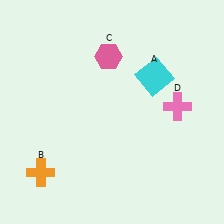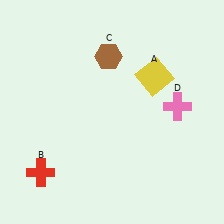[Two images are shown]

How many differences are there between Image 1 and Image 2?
There are 3 differences between the two images.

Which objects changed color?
A changed from cyan to yellow. B changed from orange to red. C changed from pink to brown.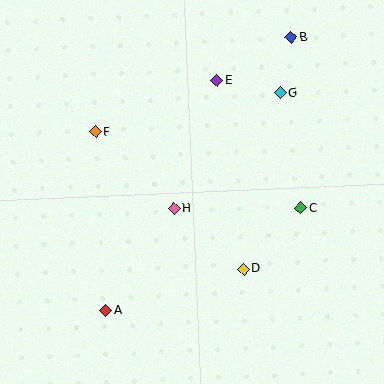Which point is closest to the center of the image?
Point H at (174, 209) is closest to the center.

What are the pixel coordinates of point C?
Point C is at (301, 208).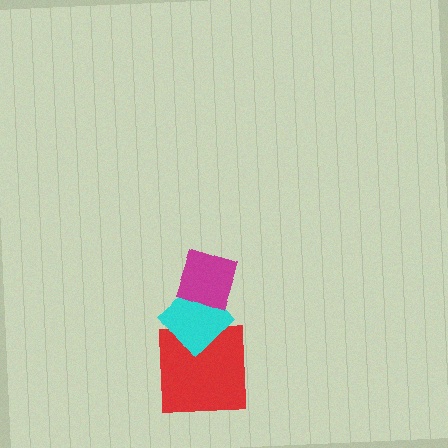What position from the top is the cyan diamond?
The cyan diamond is 2nd from the top.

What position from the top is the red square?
The red square is 3rd from the top.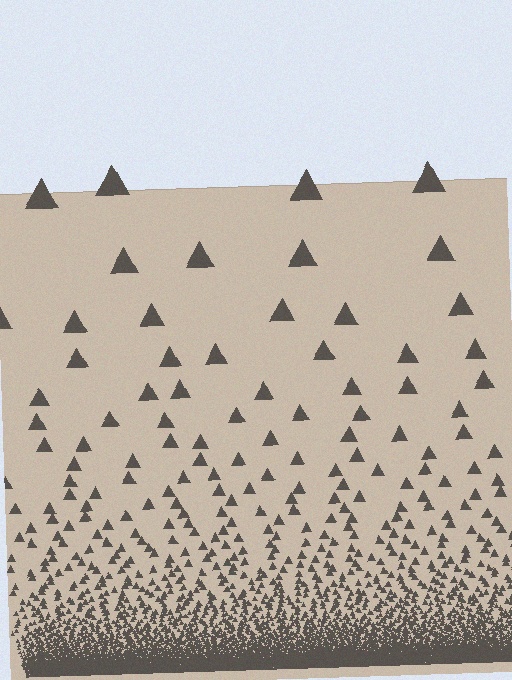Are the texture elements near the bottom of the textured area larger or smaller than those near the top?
Smaller. The gradient is inverted — elements near the bottom are smaller and denser.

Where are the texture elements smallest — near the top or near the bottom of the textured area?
Near the bottom.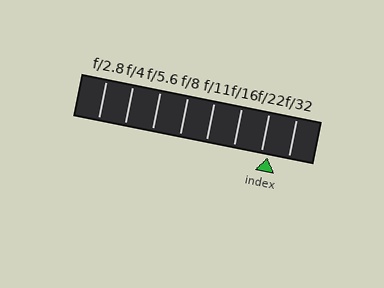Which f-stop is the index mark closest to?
The index mark is closest to f/22.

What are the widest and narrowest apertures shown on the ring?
The widest aperture shown is f/2.8 and the narrowest is f/32.